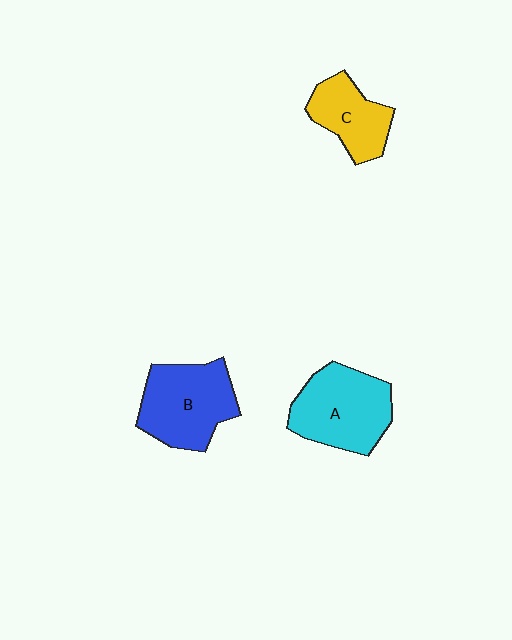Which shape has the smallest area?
Shape C (yellow).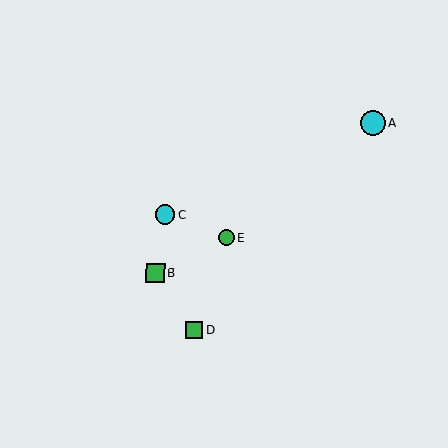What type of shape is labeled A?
Shape A is a cyan circle.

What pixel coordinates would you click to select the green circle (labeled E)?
Click at (226, 238) to select the green circle E.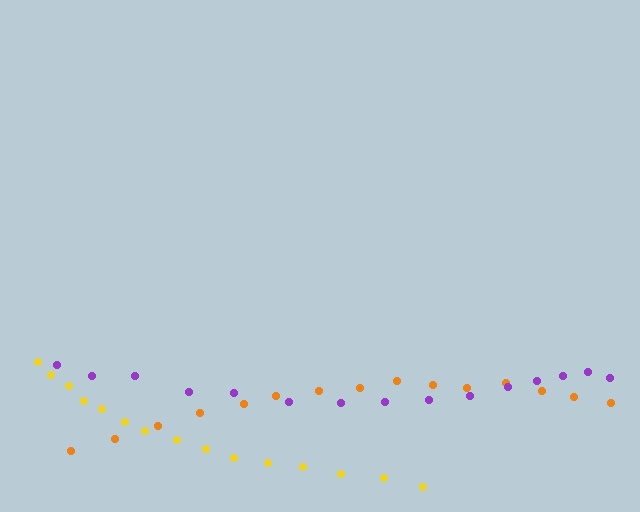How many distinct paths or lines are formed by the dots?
There are 3 distinct paths.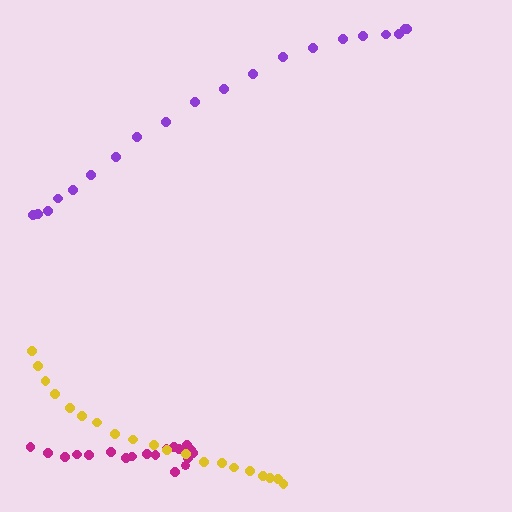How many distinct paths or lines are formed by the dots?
There are 3 distinct paths.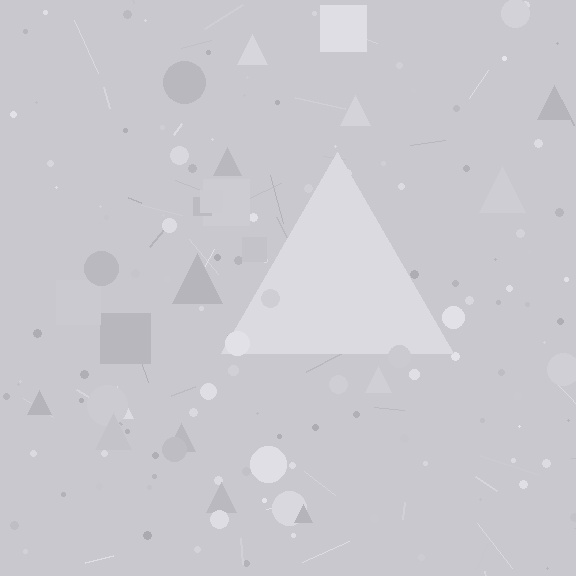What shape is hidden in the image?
A triangle is hidden in the image.